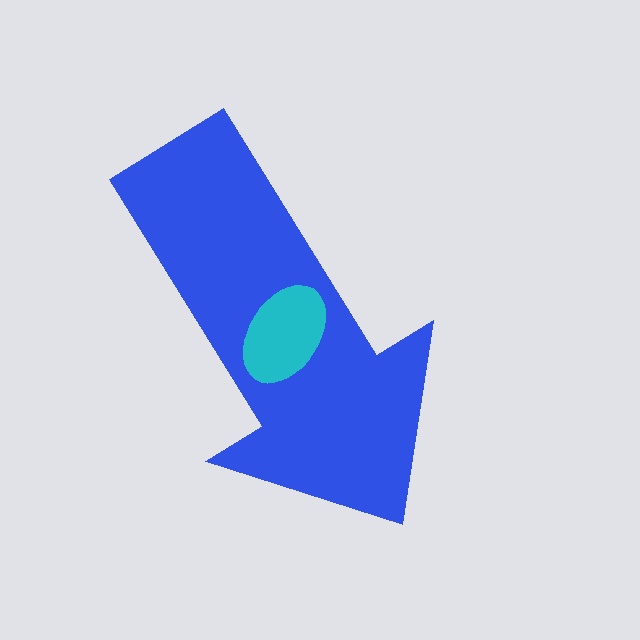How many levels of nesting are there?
2.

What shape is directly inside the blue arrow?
The cyan ellipse.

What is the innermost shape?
The cyan ellipse.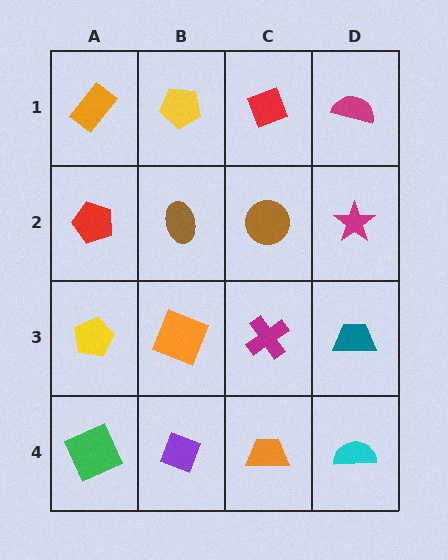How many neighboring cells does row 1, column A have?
2.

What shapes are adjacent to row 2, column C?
A red diamond (row 1, column C), a magenta cross (row 3, column C), a brown ellipse (row 2, column B), a magenta star (row 2, column D).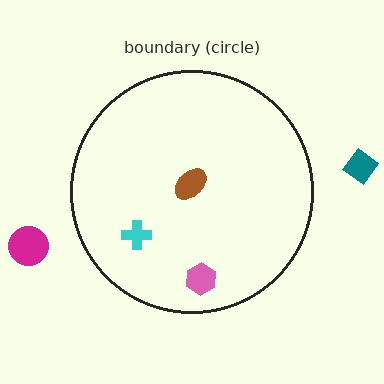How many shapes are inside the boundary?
3 inside, 2 outside.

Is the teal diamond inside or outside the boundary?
Outside.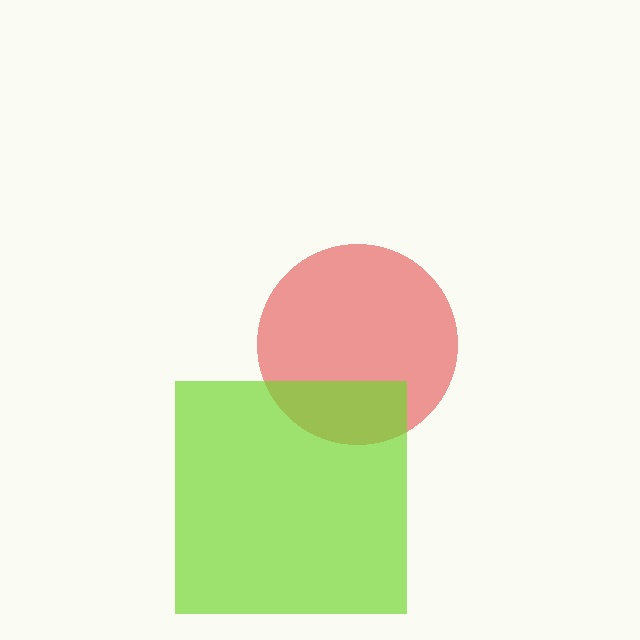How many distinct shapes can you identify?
There are 2 distinct shapes: a red circle, a lime square.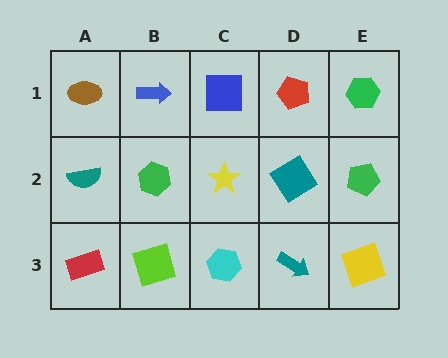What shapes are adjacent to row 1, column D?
A teal diamond (row 2, column D), a blue square (row 1, column C), a green hexagon (row 1, column E).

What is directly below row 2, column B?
A lime square.